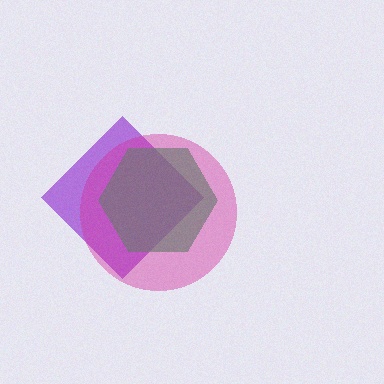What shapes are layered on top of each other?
The layered shapes are: a purple diamond, a green hexagon, a magenta circle.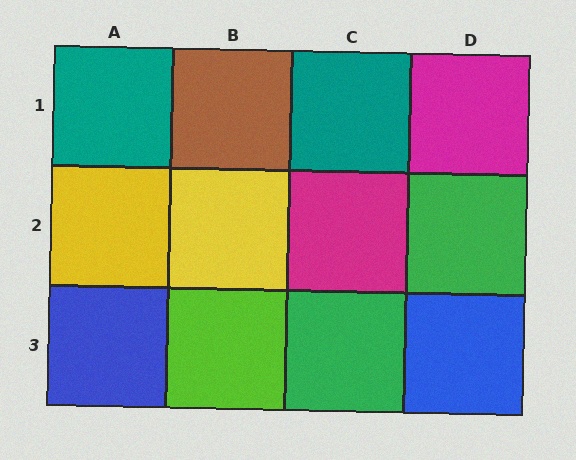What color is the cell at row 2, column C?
Magenta.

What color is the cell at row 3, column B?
Lime.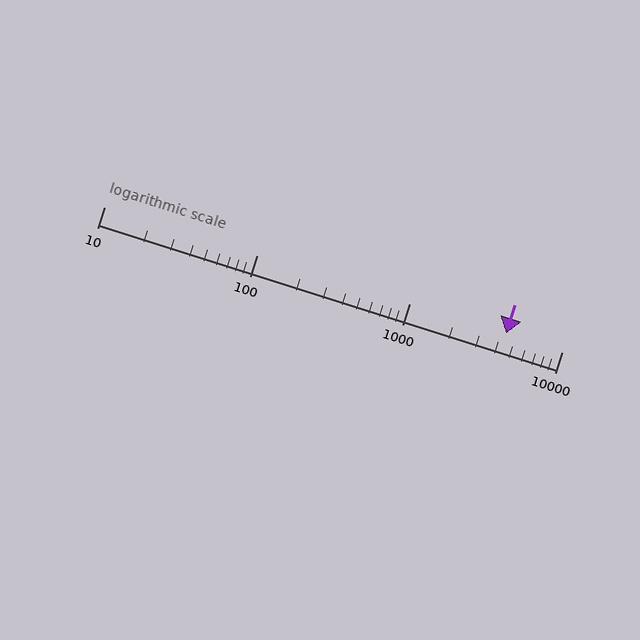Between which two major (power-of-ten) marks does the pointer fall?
The pointer is between 1000 and 10000.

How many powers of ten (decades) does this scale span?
The scale spans 3 decades, from 10 to 10000.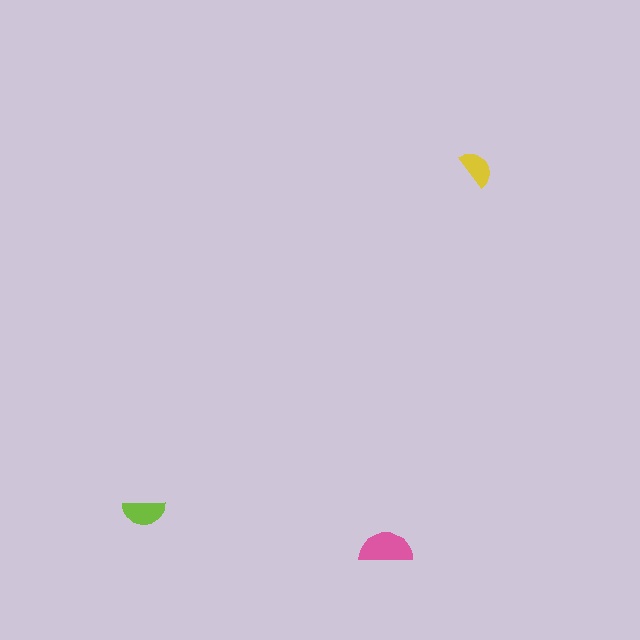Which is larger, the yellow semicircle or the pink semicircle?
The pink one.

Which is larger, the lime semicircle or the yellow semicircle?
The lime one.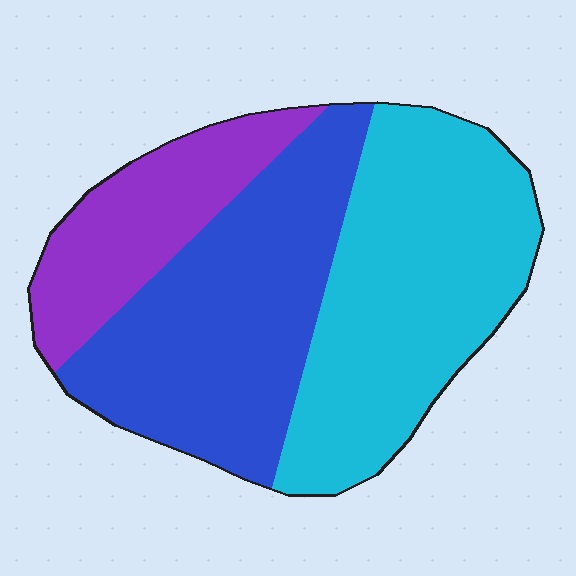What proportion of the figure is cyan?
Cyan covers 42% of the figure.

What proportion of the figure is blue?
Blue covers 38% of the figure.